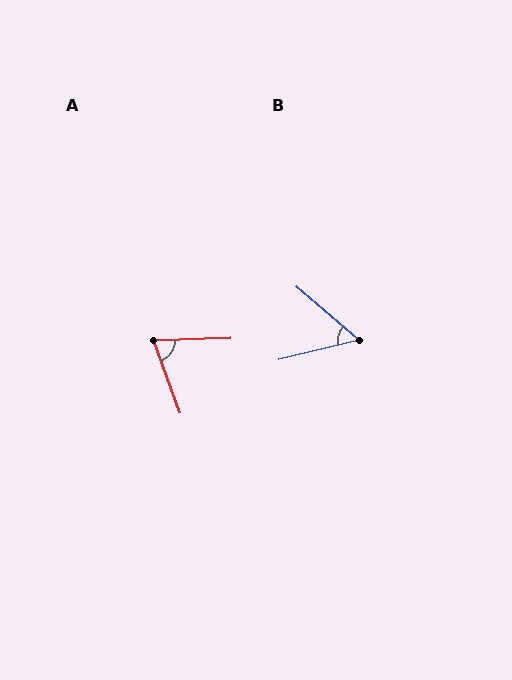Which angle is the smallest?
B, at approximately 55 degrees.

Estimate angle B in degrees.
Approximately 55 degrees.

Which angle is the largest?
A, at approximately 72 degrees.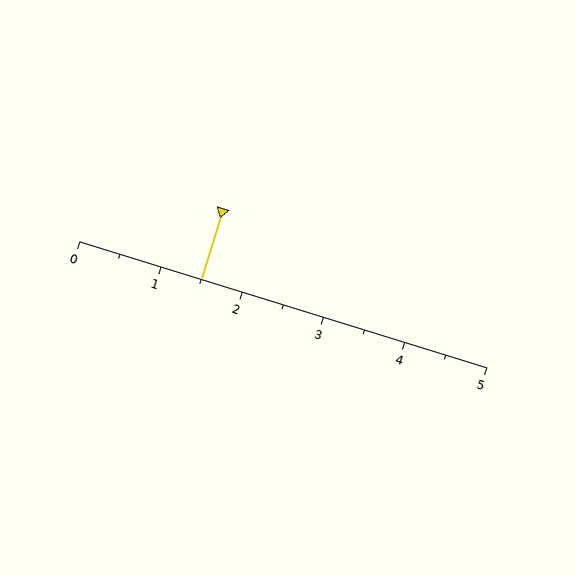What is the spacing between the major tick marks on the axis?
The major ticks are spaced 1 apart.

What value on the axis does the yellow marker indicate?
The marker indicates approximately 1.5.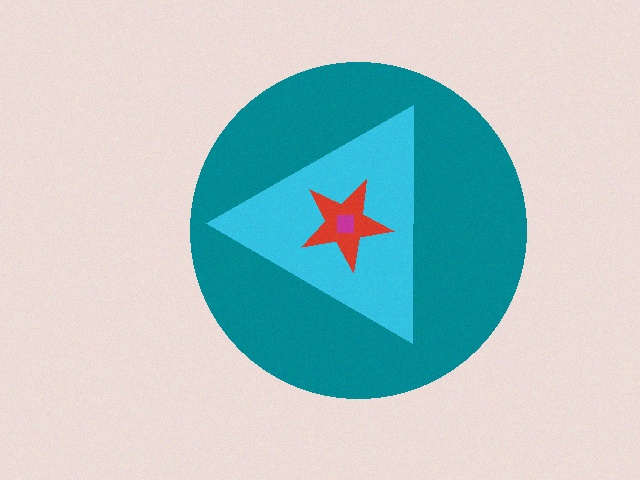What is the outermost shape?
The teal circle.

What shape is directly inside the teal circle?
The cyan triangle.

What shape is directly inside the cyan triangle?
The red star.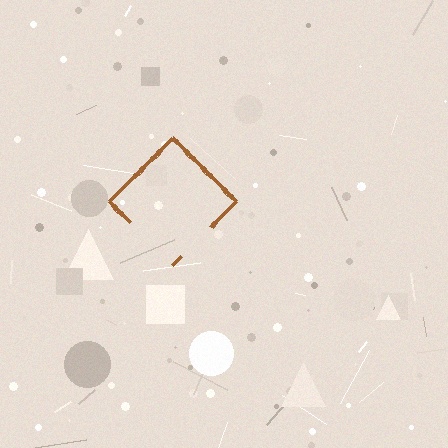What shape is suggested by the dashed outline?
The dashed outline suggests a diamond.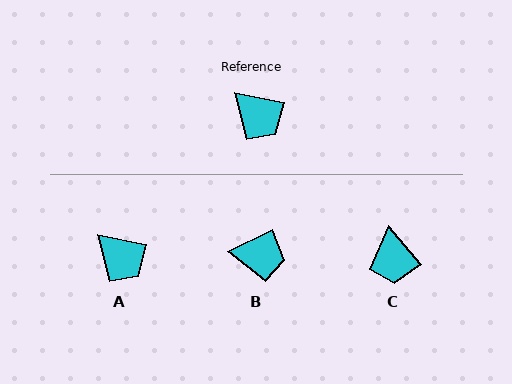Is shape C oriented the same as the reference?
No, it is off by about 39 degrees.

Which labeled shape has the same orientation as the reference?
A.